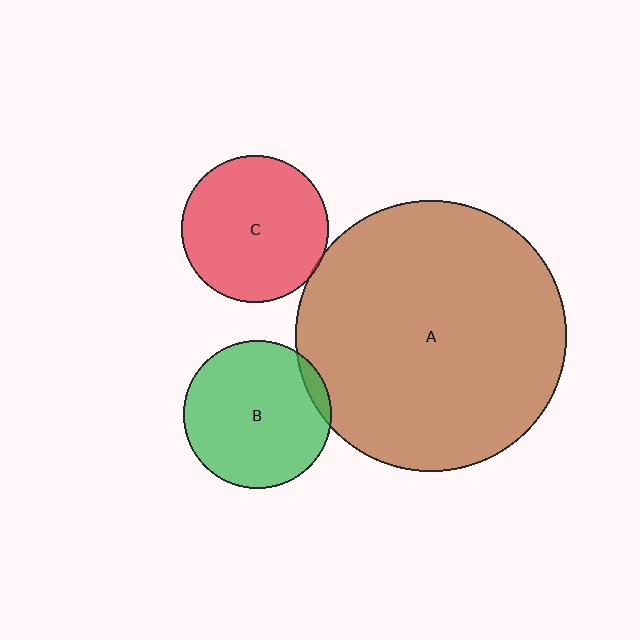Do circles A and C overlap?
Yes.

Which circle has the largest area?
Circle A (brown).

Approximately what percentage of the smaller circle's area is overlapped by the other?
Approximately 5%.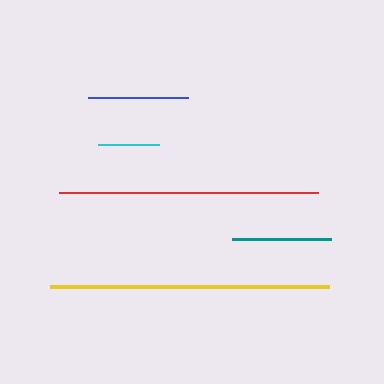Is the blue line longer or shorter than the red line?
The red line is longer than the blue line.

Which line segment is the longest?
The yellow line is the longest at approximately 279 pixels.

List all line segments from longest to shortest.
From longest to shortest: yellow, red, blue, teal, cyan.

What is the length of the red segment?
The red segment is approximately 259 pixels long.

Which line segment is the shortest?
The cyan line is the shortest at approximately 61 pixels.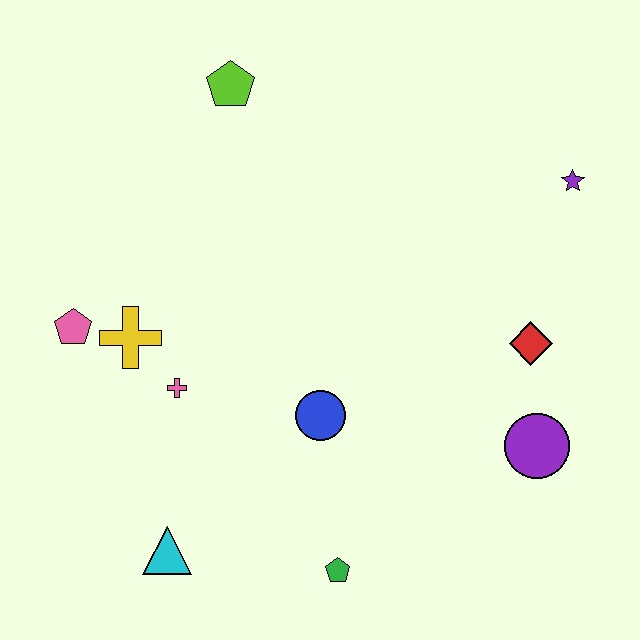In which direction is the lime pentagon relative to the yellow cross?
The lime pentagon is above the yellow cross.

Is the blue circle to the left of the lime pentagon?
No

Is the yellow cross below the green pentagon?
No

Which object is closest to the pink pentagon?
The yellow cross is closest to the pink pentagon.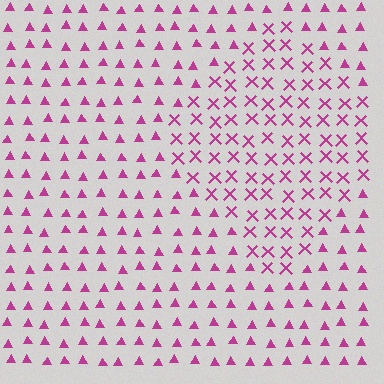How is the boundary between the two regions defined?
The boundary is defined by a change in element shape: X marks inside vs. triangles outside. All elements share the same color and spacing.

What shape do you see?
I see a diamond.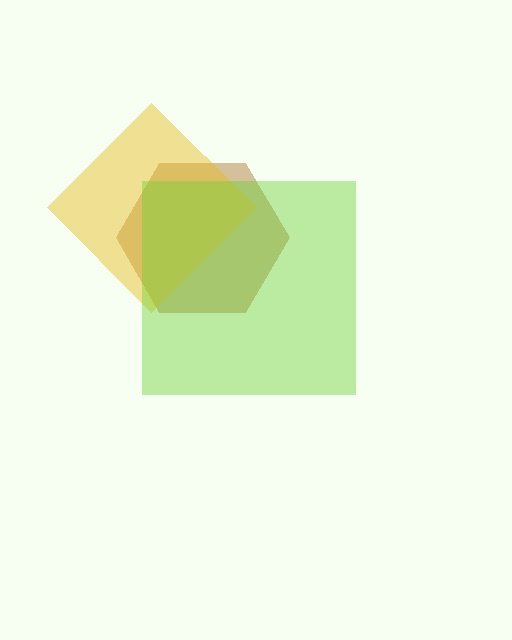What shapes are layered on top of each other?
The layered shapes are: a brown hexagon, a yellow diamond, a lime square.